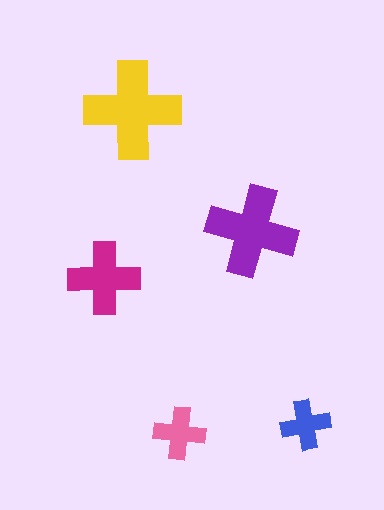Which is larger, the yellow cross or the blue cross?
The yellow one.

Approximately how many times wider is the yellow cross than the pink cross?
About 2 times wider.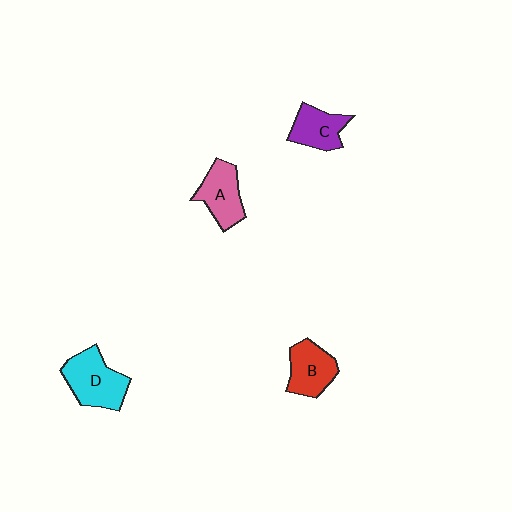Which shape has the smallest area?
Shape C (purple).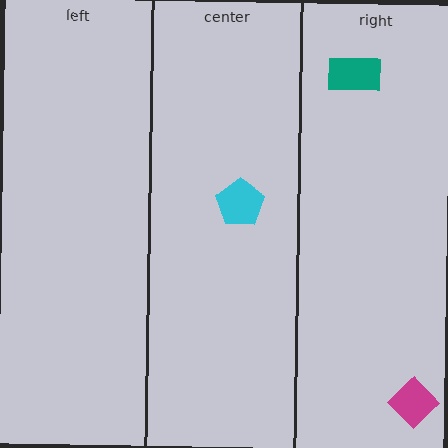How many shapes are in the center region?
1.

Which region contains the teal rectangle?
The right region.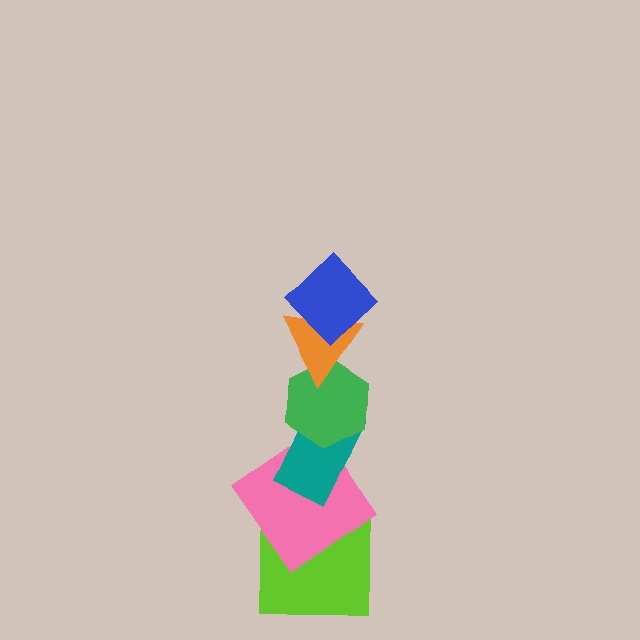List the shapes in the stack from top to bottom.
From top to bottom: the blue diamond, the orange triangle, the green hexagon, the teal rectangle, the pink diamond, the lime square.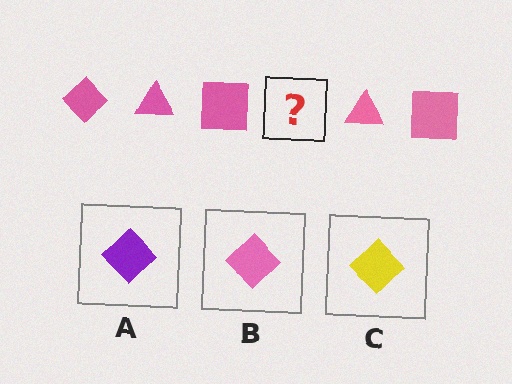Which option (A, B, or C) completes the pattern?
B.